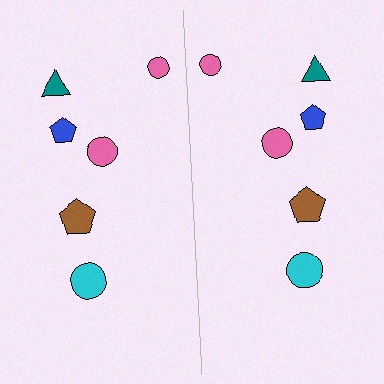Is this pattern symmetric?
Yes, this pattern has bilateral (reflection) symmetry.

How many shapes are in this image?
There are 12 shapes in this image.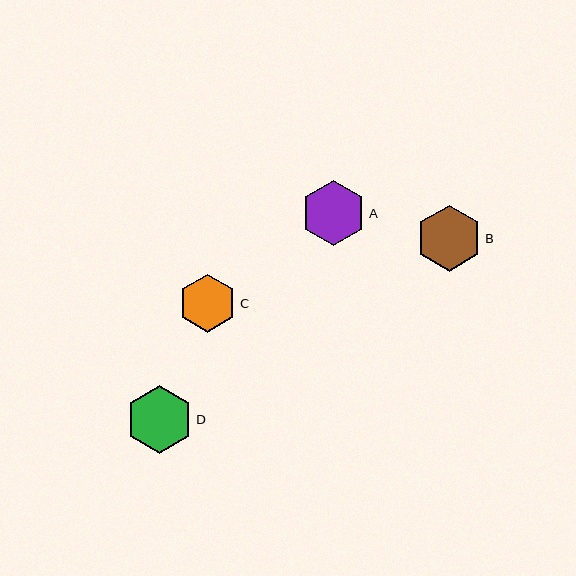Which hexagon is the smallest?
Hexagon C is the smallest with a size of approximately 58 pixels.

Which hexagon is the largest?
Hexagon D is the largest with a size of approximately 67 pixels.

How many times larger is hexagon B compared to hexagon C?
Hexagon B is approximately 1.1 times the size of hexagon C.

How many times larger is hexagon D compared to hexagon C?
Hexagon D is approximately 1.2 times the size of hexagon C.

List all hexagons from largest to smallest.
From largest to smallest: D, B, A, C.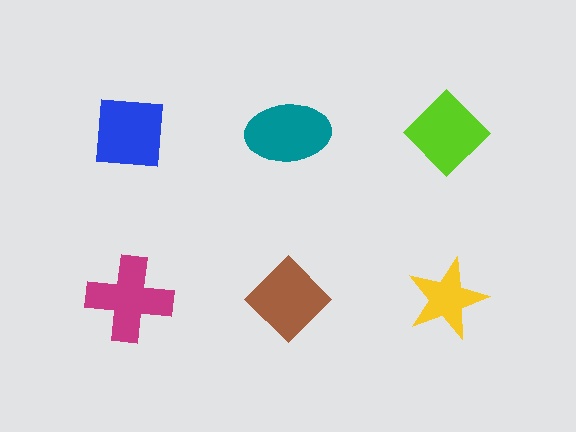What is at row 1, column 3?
A lime diamond.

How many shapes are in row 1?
3 shapes.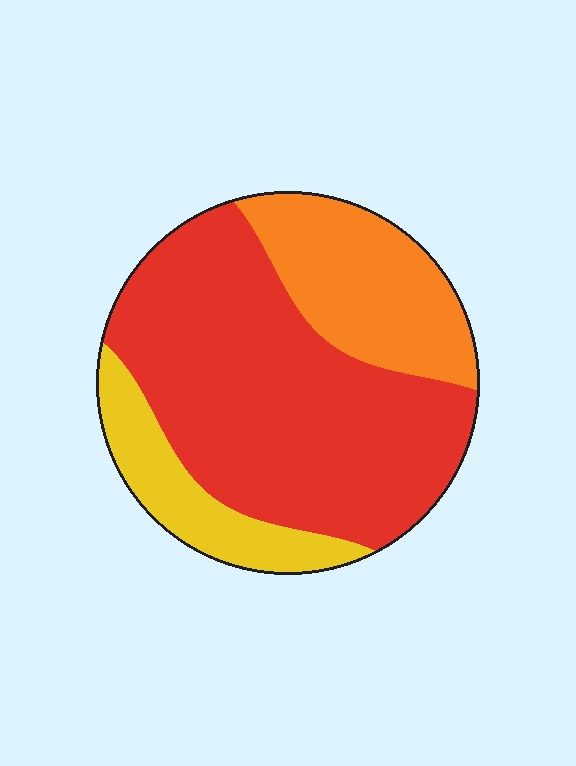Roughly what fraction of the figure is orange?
Orange covers 24% of the figure.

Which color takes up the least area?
Yellow, at roughly 15%.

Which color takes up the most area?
Red, at roughly 60%.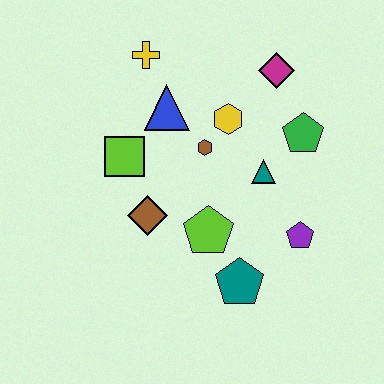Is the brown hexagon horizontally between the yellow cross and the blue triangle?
No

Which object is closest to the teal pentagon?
The lime pentagon is closest to the teal pentagon.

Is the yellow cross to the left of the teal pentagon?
Yes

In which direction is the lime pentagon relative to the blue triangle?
The lime pentagon is below the blue triangle.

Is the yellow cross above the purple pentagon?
Yes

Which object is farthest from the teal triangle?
The yellow cross is farthest from the teal triangle.